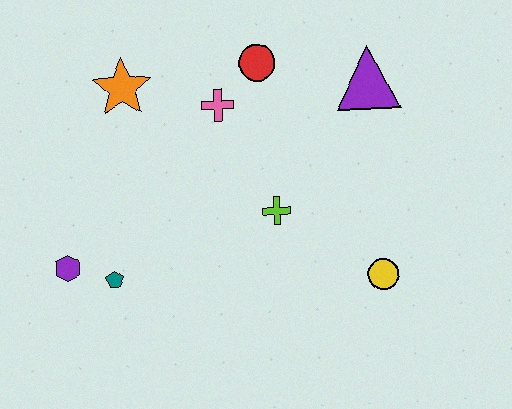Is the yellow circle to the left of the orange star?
No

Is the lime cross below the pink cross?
Yes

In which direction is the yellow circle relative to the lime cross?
The yellow circle is to the right of the lime cross.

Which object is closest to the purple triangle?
The red circle is closest to the purple triangle.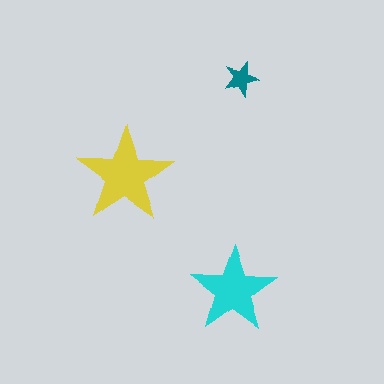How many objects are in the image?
There are 3 objects in the image.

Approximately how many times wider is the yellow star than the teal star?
About 2.5 times wider.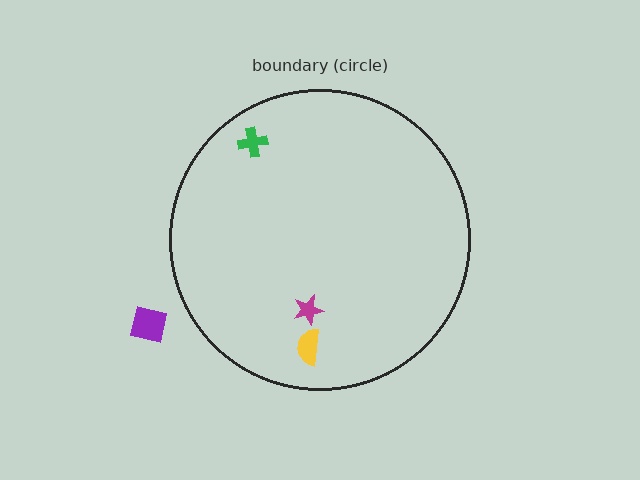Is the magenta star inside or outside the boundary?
Inside.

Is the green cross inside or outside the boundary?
Inside.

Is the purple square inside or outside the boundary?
Outside.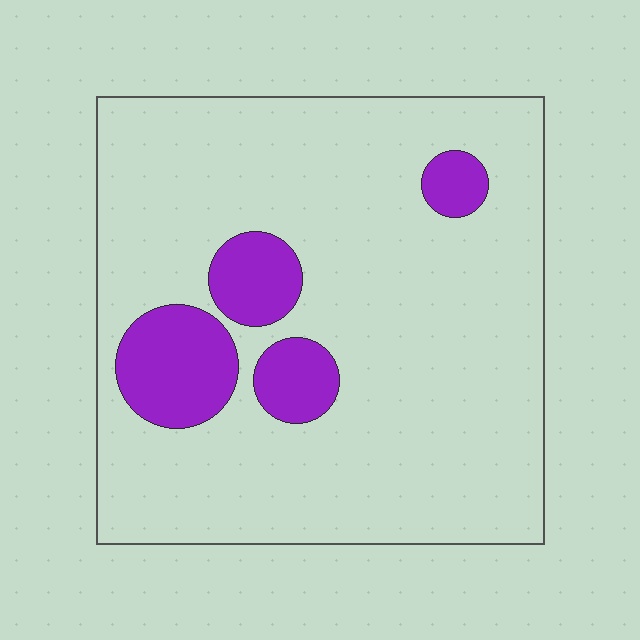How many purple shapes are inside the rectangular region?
4.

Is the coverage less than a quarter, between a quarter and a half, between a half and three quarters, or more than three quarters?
Less than a quarter.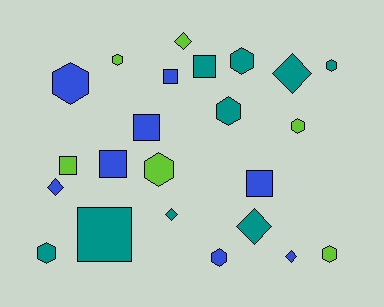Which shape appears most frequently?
Hexagon, with 10 objects.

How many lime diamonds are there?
There is 1 lime diamond.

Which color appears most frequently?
Teal, with 9 objects.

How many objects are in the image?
There are 23 objects.